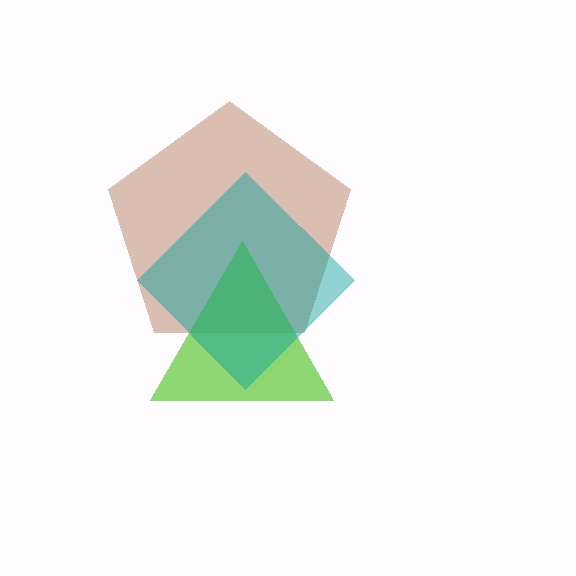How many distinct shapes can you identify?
There are 3 distinct shapes: a brown pentagon, a lime triangle, a teal diamond.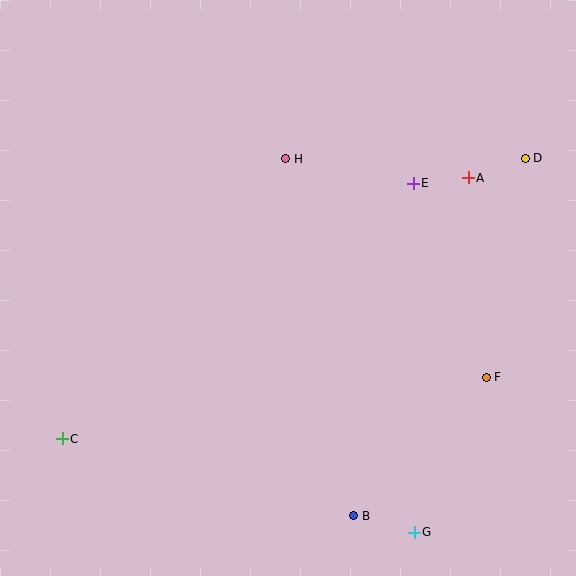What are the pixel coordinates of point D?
Point D is at (525, 158).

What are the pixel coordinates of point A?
Point A is at (468, 178).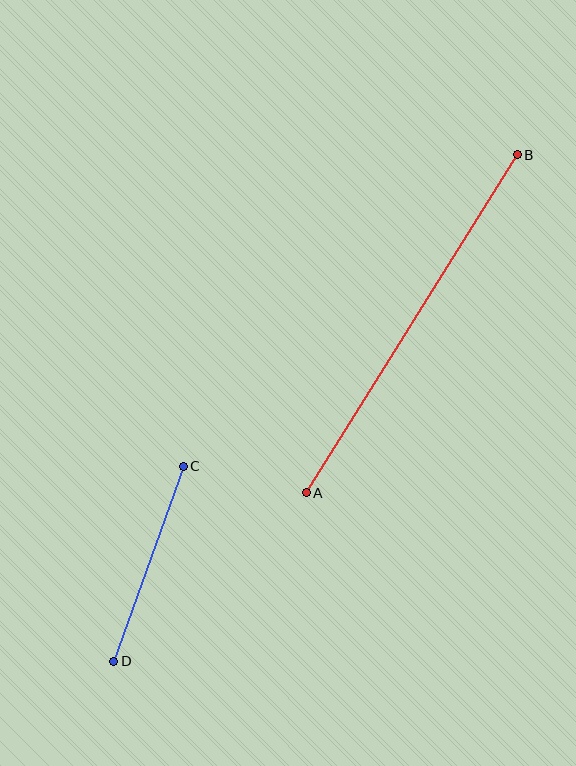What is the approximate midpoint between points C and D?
The midpoint is at approximately (149, 564) pixels.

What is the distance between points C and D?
The distance is approximately 207 pixels.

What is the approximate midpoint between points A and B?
The midpoint is at approximately (412, 324) pixels.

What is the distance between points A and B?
The distance is approximately 399 pixels.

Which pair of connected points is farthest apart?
Points A and B are farthest apart.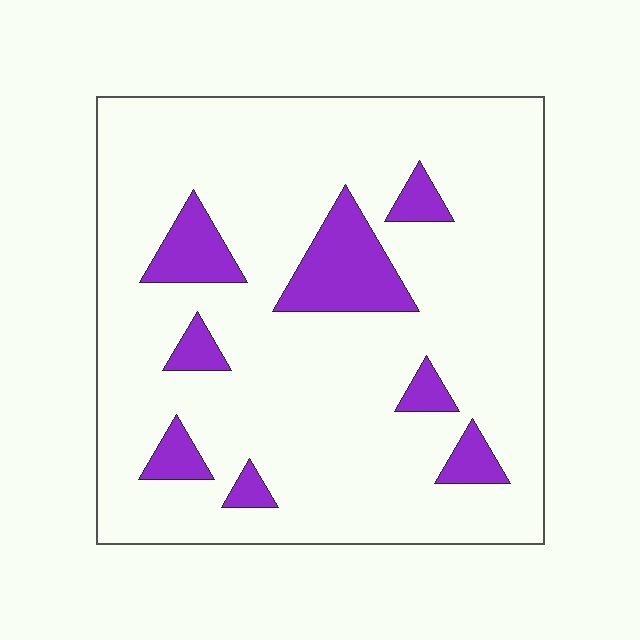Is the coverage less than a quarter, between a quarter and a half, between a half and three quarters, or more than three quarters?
Less than a quarter.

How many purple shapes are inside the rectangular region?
8.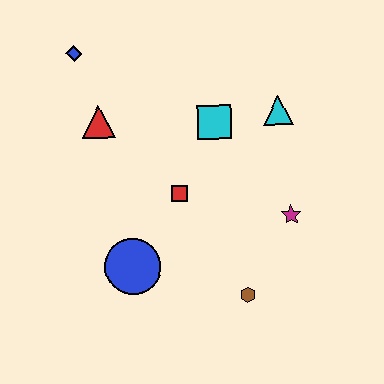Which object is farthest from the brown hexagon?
The blue diamond is farthest from the brown hexagon.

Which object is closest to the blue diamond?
The red triangle is closest to the blue diamond.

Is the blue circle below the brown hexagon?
No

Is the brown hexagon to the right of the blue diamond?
Yes